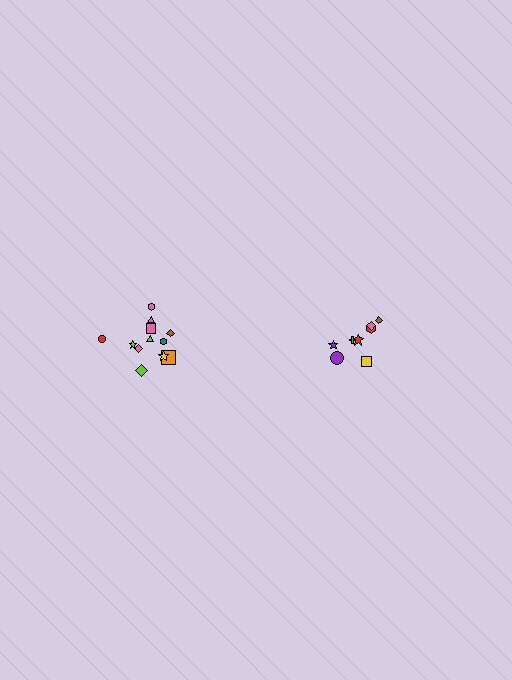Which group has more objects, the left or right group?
The left group.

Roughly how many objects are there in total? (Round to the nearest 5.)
Roughly 20 objects in total.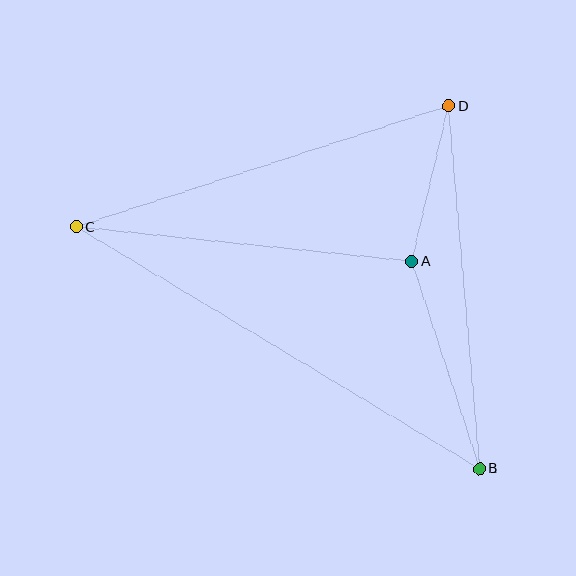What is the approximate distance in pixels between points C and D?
The distance between C and D is approximately 391 pixels.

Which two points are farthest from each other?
Points B and C are farthest from each other.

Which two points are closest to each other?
Points A and D are closest to each other.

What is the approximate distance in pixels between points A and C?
The distance between A and C is approximately 337 pixels.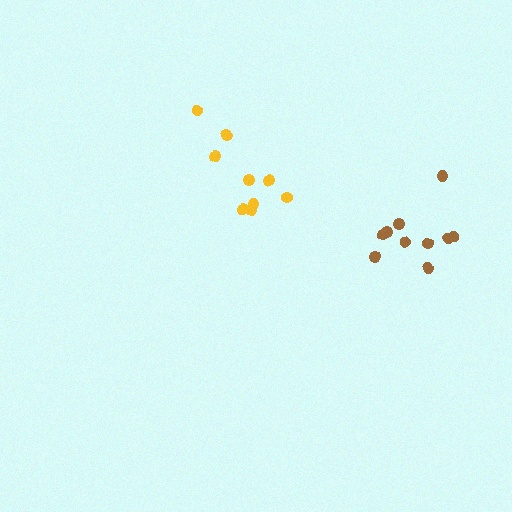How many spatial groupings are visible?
There are 2 spatial groupings.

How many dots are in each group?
Group 1: 10 dots, Group 2: 9 dots (19 total).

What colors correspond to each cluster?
The clusters are colored: brown, yellow.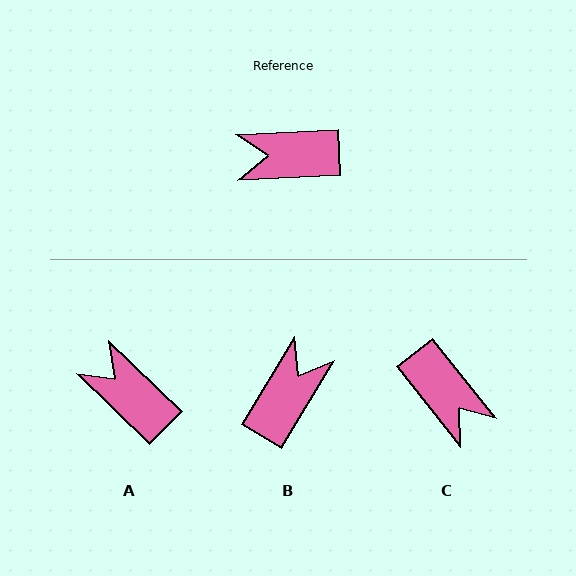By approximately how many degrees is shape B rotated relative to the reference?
Approximately 124 degrees clockwise.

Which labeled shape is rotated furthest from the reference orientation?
C, about 126 degrees away.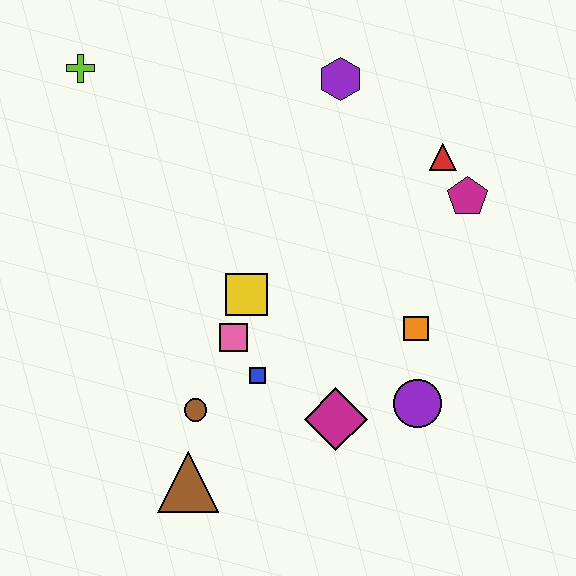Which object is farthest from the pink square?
The lime cross is farthest from the pink square.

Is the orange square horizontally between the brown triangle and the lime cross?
No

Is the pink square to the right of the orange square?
No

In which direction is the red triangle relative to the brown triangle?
The red triangle is above the brown triangle.